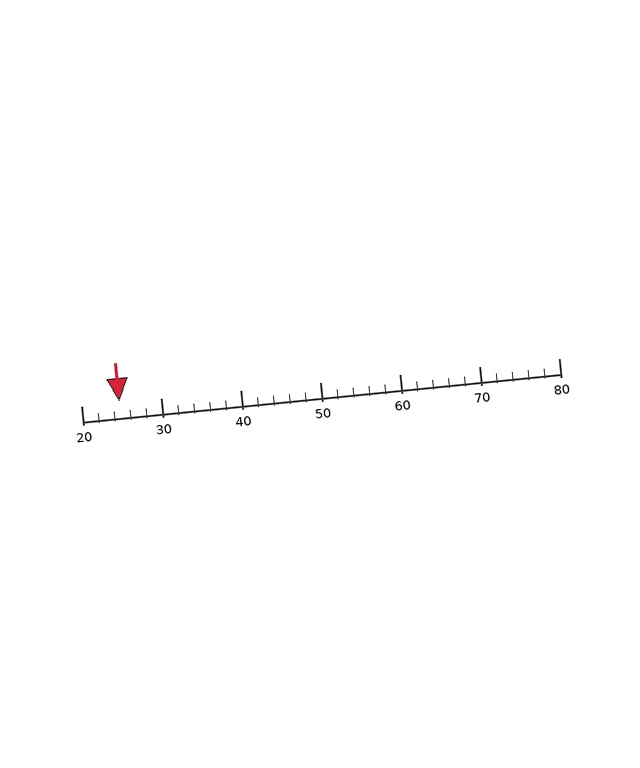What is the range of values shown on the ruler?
The ruler shows values from 20 to 80.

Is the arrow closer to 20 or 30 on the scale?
The arrow is closer to 20.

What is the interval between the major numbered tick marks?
The major tick marks are spaced 10 units apart.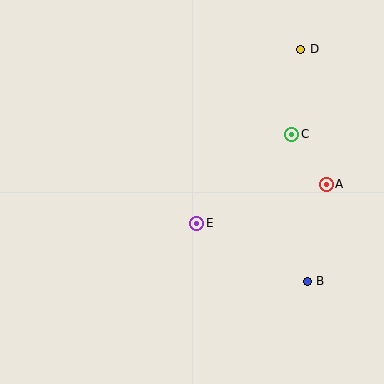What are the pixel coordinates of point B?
Point B is at (307, 281).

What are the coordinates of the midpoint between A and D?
The midpoint between A and D is at (313, 117).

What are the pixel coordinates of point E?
Point E is at (197, 223).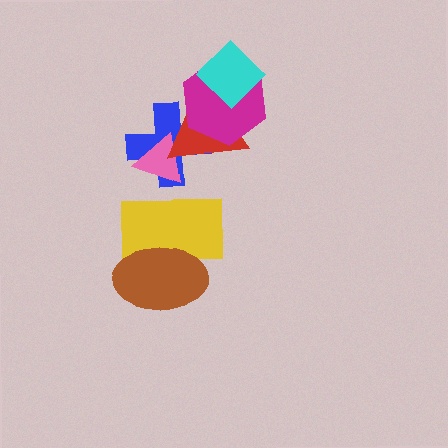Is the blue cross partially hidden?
Yes, it is partially covered by another shape.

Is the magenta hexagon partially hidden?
Yes, it is partially covered by another shape.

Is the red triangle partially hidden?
Yes, it is partially covered by another shape.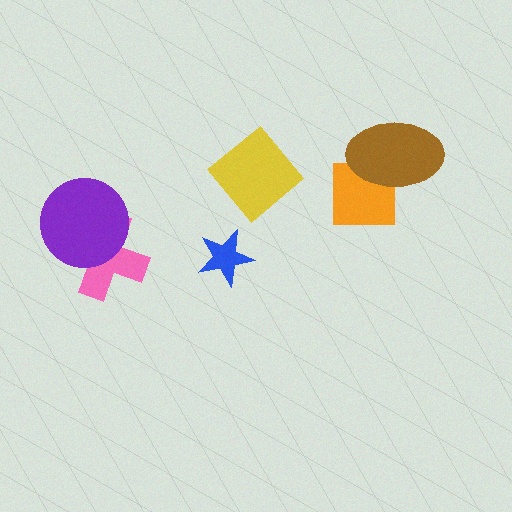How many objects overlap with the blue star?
0 objects overlap with the blue star.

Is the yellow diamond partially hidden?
No, no other shape covers it.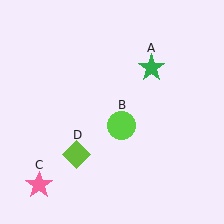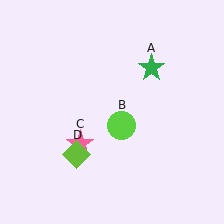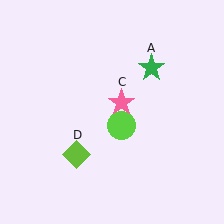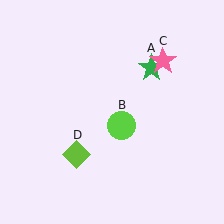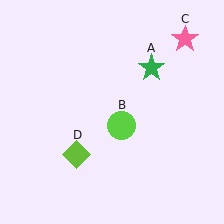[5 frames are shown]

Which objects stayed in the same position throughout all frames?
Green star (object A) and lime circle (object B) and lime diamond (object D) remained stationary.